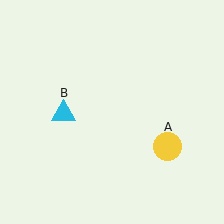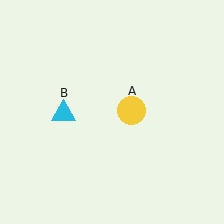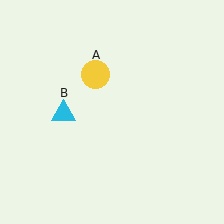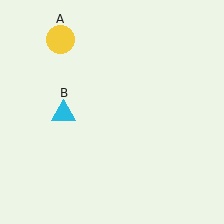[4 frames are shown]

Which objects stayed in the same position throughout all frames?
Cyan triangle (object B) remained stationary.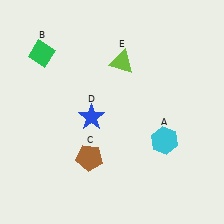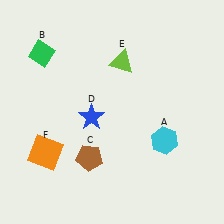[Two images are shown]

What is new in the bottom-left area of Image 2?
An orange square (F) was added in the bottom-left area of Image 2.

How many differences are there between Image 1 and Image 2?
There is 1 difference between the two images.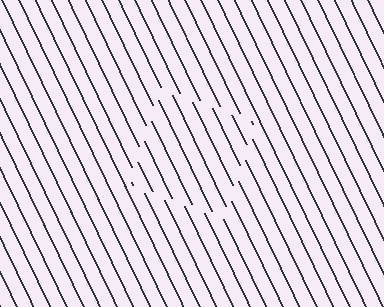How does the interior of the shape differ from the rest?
The interior of the shape contains the same grating, shifted by half a period — the contour is defined by the phase discontinuity where line-ends from the inner and outer gratings abut.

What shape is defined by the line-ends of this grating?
An illusory square. The interior of the shape contains the same grating, shifted by half a period — the contour is defined by the phase discontinuity where line-ends from the inner and outer gratings abut.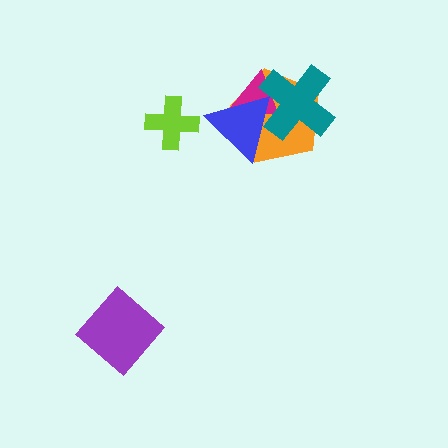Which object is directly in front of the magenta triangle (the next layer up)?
The blue triangle is directly in front of the magenta triangle.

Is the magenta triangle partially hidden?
Yes, it is partially covered by another shape.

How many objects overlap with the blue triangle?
3 objects overlap with the blue triangle.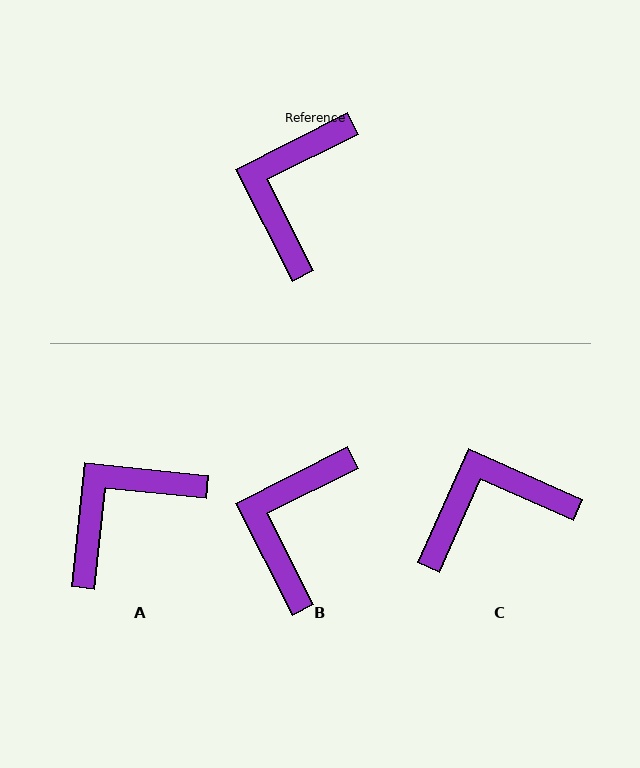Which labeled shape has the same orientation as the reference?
B.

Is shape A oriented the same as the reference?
No, it is off by about 33 degrees.